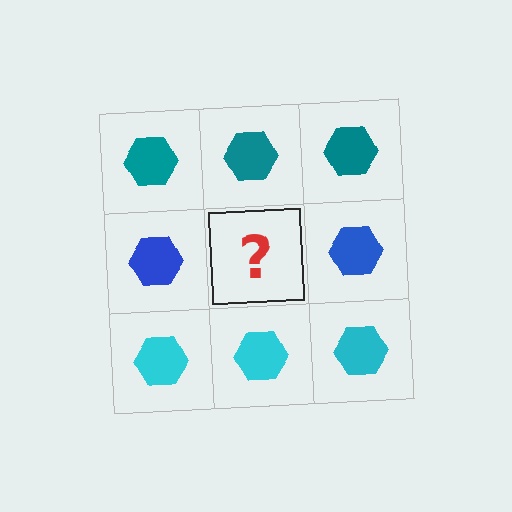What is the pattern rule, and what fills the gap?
The rule is that each row has a consistent color. The gap should be filled with a blue hexagon.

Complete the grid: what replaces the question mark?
The question mark should be replaced with a blue hexagon.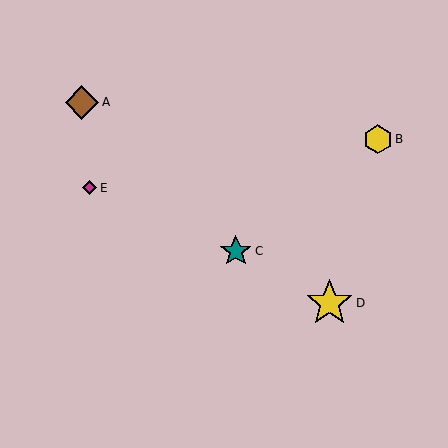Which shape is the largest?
The yellow star (labeled D) is the largest.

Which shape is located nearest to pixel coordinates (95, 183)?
The magenta diamond (labeled E) at (90, 188) is nearest to that location.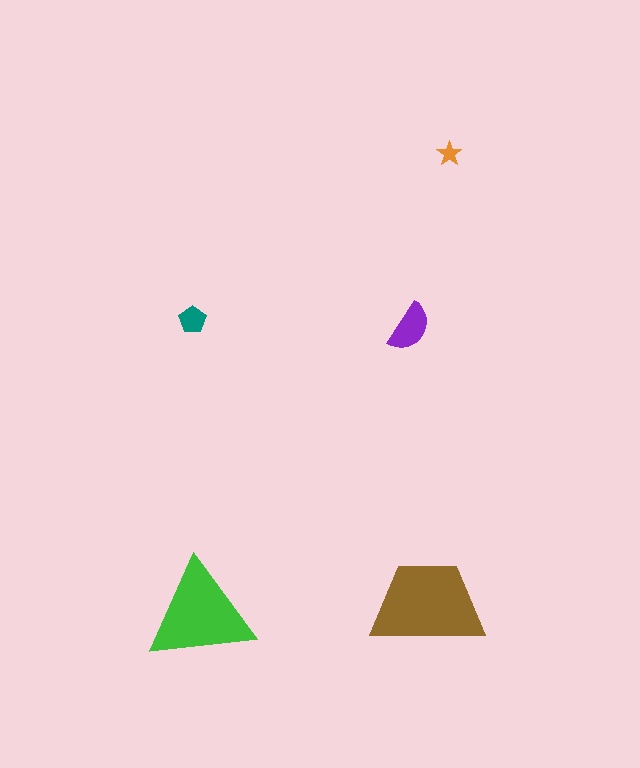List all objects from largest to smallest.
The brown trapezoid, the green triangle, the purple semicircle, the teal pentagon, the orange star.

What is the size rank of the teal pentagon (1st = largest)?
4th.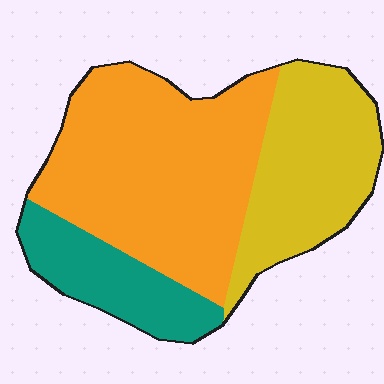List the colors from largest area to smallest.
From largest to smallest: orange, yellow, teal.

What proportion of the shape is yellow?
Yellow covers 30% of the shape.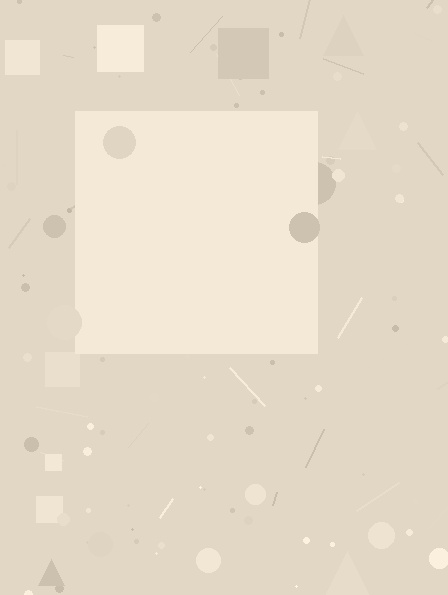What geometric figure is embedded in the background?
A square is embedded in the background.